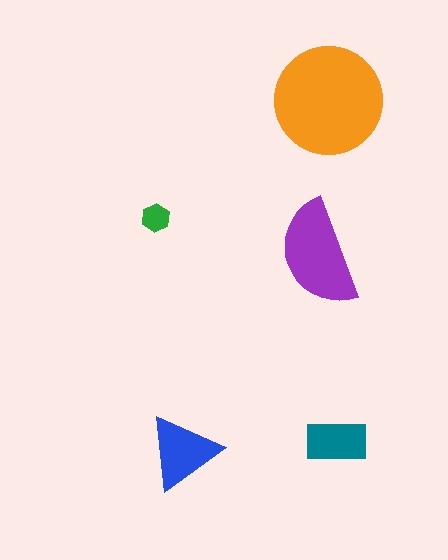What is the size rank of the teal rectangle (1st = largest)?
4th.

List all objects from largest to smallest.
The orange circle, the purple semicircle, the blue triangle, the teal rectangle, the green hexagon.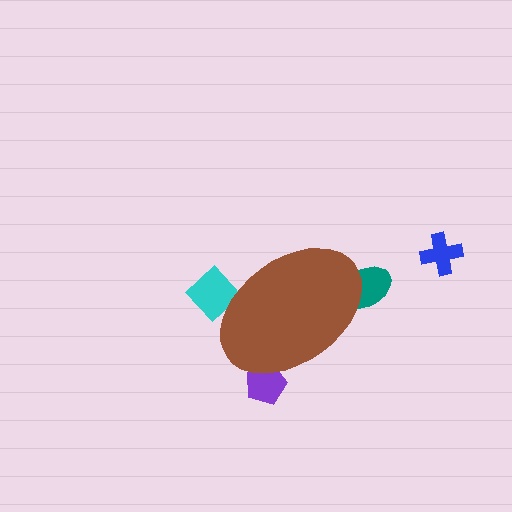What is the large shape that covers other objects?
A brown ellipse.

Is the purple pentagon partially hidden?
Yes, the purple pentagon is partially hidden behind the brown ellipse.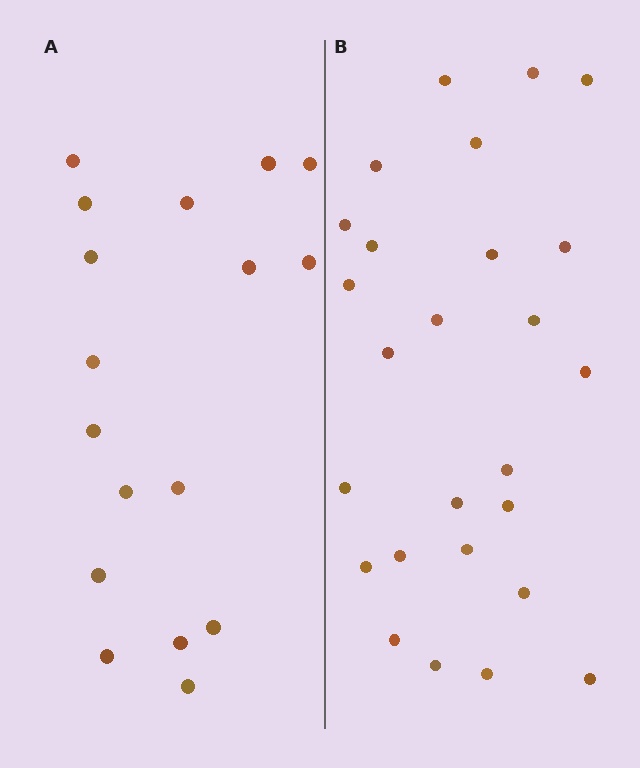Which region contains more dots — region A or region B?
Region B (the right region) has more dots.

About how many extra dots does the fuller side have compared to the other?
Region B has roughly 8 or so more dots than region A.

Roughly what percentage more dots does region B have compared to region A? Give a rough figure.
About 55% more.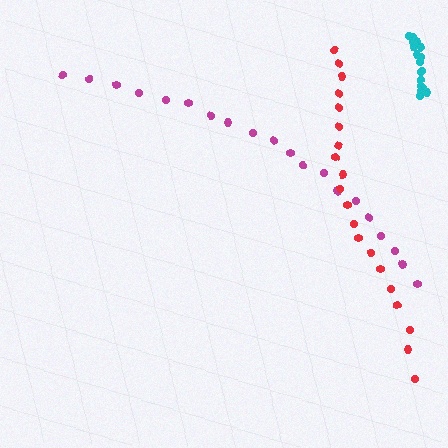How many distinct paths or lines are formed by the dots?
There are 3 distinct paths.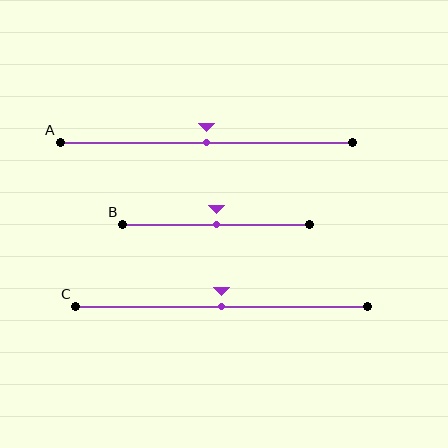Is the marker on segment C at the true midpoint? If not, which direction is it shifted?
Yes, the marker on segment C is at the true midpoint.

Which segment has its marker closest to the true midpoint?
Segment A has its marker closest to the true midpoint.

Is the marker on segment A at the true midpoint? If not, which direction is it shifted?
Yes, the marker on segment A is at the true midpoint.